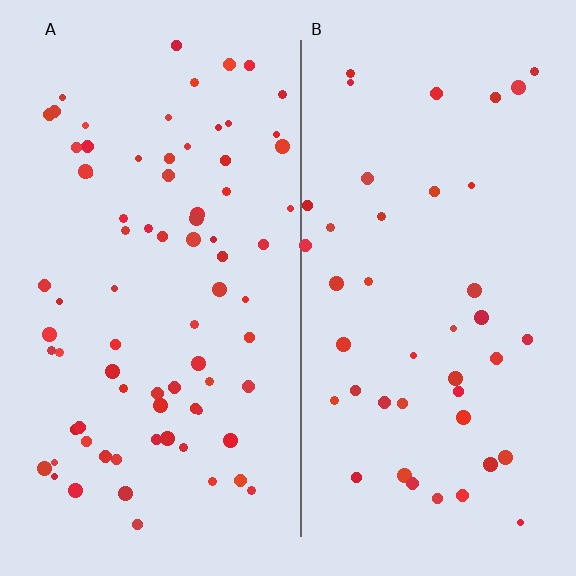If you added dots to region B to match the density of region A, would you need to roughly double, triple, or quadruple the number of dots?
Approximately double.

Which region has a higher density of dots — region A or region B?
A (the left).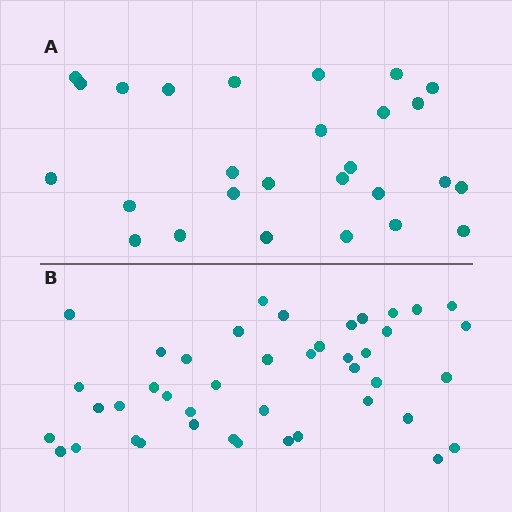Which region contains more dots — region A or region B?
Region B (the bottom region) has more dots.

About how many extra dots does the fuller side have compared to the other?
Region B has approximately 15 more dots than region A.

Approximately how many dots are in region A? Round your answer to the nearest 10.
About 30 dots. (The exact count is 27, which rounds to 30.)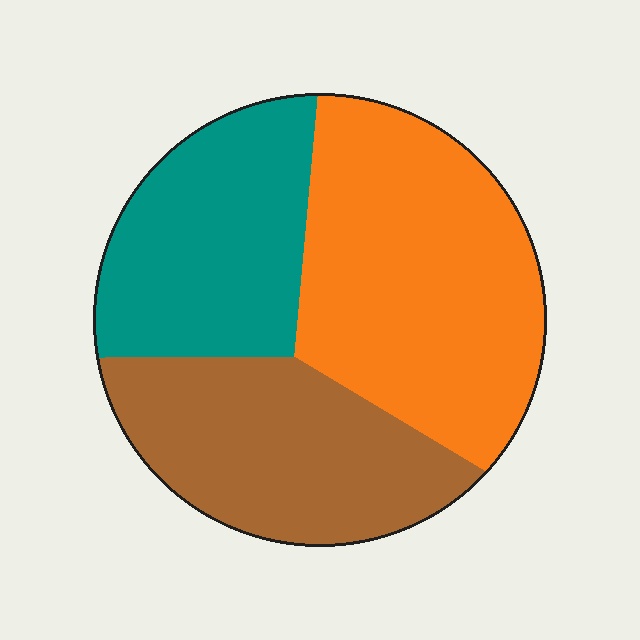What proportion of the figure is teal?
Teal takes up about one quarter (1/4) of the figure.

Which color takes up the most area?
Orange, at roughly 40%.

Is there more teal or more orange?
Orange.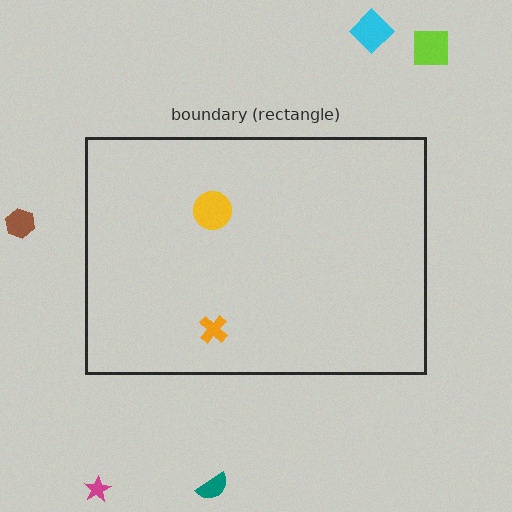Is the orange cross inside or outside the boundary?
Inside.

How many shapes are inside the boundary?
2 inside, 5 outside.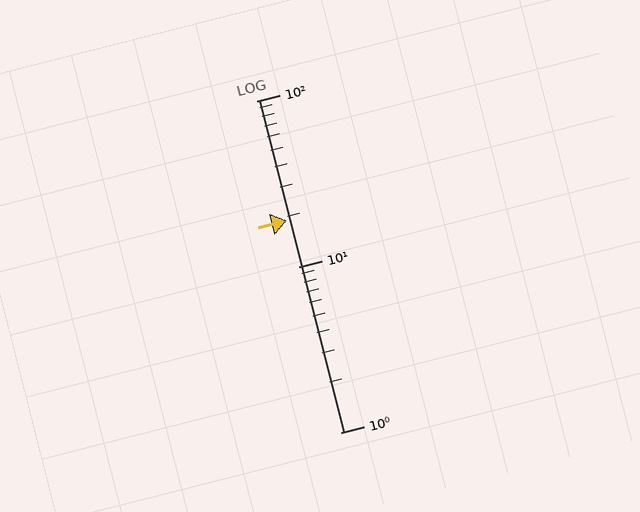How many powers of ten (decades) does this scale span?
The scale spans 2 decades, from 1 to 100.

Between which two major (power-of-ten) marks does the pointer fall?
The pointer is between 10 and 100.